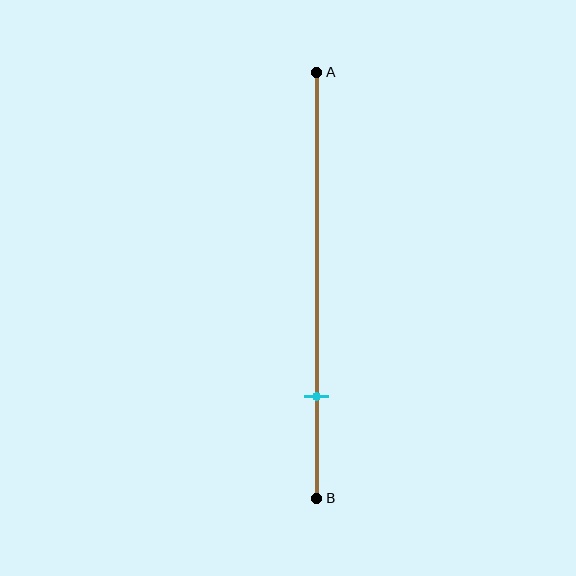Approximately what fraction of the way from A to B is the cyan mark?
The cyan mark is approximately 75% of the way from A to B.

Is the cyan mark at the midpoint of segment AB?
No, the mark is at about 75% from A, not at the 50% midpoint.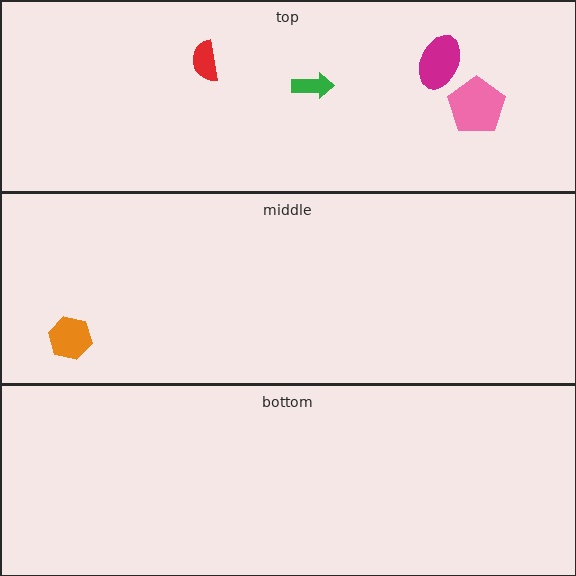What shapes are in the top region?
The red semicircle, the pink pentagon, the magenta ellipse, the green arrow.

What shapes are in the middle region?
The orange hexagon.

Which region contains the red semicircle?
The top region.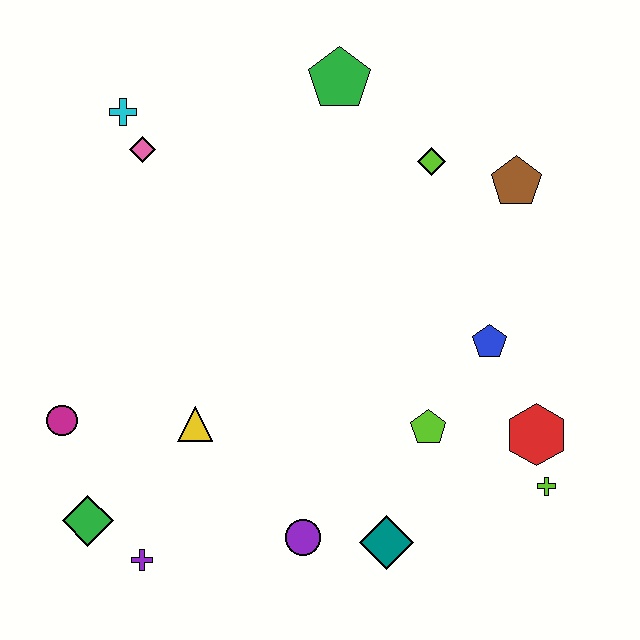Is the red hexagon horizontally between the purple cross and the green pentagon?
No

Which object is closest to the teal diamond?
The purple circle is closest to the teal diamond.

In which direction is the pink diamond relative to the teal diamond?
The pink diamond is above the teal diamond.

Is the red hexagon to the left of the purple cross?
No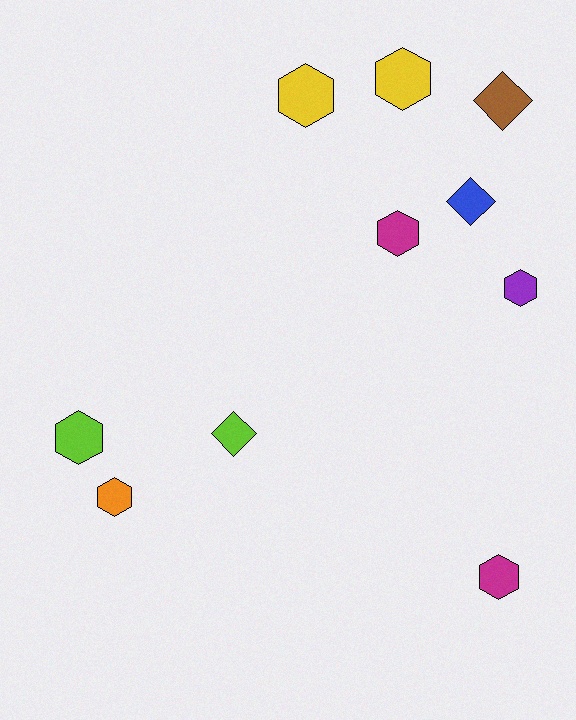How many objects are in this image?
There are 10 objects.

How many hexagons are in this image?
There are 7 hexagons.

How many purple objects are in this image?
There is 1 purple object.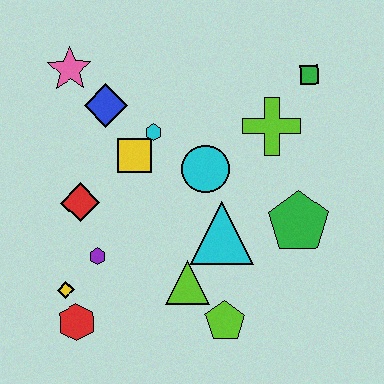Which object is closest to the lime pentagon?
The lime triangle is closest to the lime pentagon.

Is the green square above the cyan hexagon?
Yes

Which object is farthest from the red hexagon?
The green square is farthest from the red hexagon.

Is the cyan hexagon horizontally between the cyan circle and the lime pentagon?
No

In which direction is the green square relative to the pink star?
The green square is to the right of the pink star.